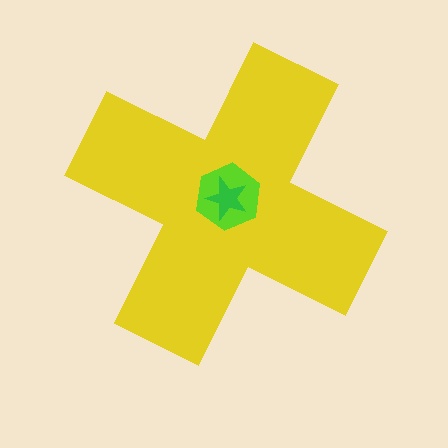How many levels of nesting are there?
3.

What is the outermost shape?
The yellow cross.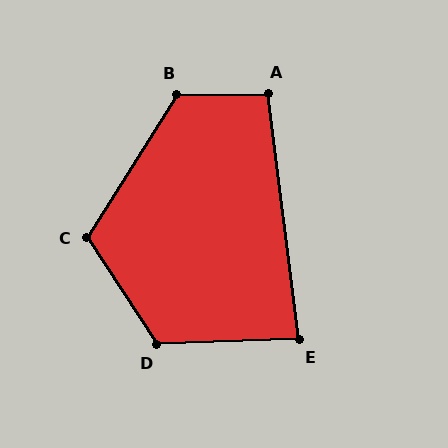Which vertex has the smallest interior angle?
E, at approximately 85 degrees.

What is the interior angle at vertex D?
Approximately 121 degrees (obtuse).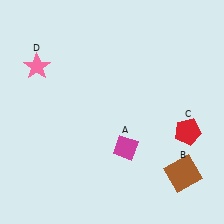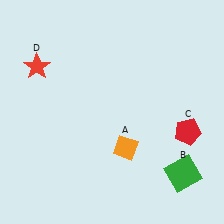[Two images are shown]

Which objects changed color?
A changed from magenta to orange. B changed from brown to green. D changed from pink to red.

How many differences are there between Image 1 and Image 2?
There are 3 differences between the two images.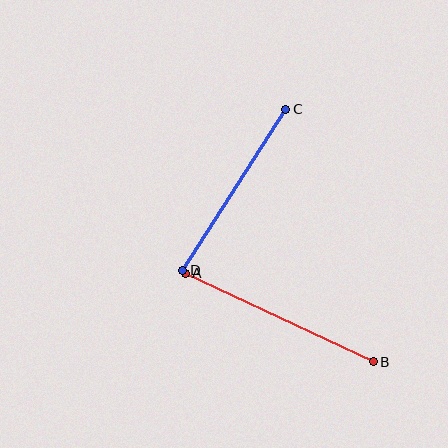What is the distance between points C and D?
The distance is approximately 191 pixels.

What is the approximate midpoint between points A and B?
The midpoint is at approximately (279, 318) pixels.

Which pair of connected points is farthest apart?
Points A and B are farthest apart.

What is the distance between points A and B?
The distance is approximately 208 pixels.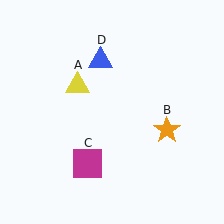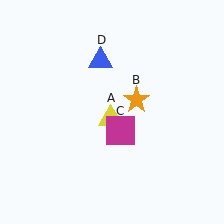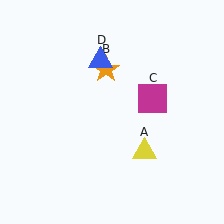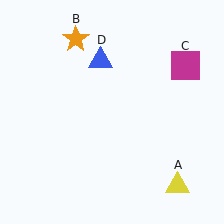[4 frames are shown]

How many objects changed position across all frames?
3 objects changed position: yellow triangle (object A), orange star (object B), magenta square (object C).